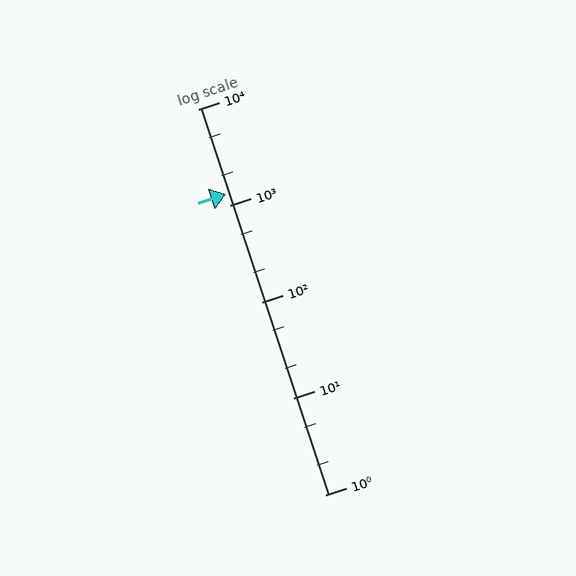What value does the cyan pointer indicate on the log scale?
The pointer indicates approximately 1300.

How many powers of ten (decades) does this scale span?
The scale spans 4 decades, from 1 to 10000.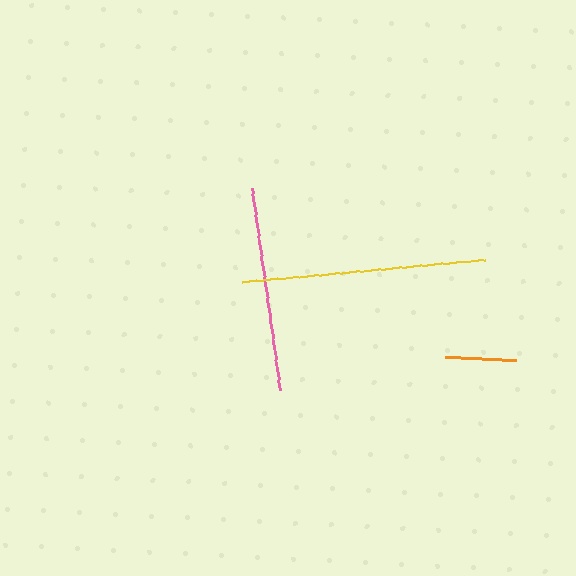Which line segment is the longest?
The yellow line is the longest at approximately 243 pixels.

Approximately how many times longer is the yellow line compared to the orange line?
The yellow line is approximately 3.4 times the length of the orange line.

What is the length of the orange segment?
The orange segment is approximately 72 pixels long.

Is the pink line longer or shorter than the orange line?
The pink line is longer than the orange line.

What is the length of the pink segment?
The pink segment is approximately 203 pixels long.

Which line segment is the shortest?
The orange line is the shortest at approximately 72 pixels.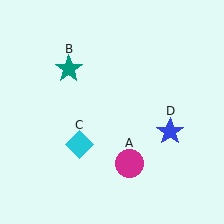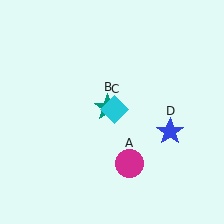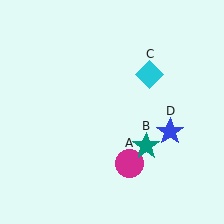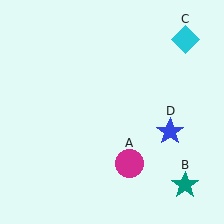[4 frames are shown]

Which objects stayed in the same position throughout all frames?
Magenta circle (object A) and blue star (object D) remained stationary.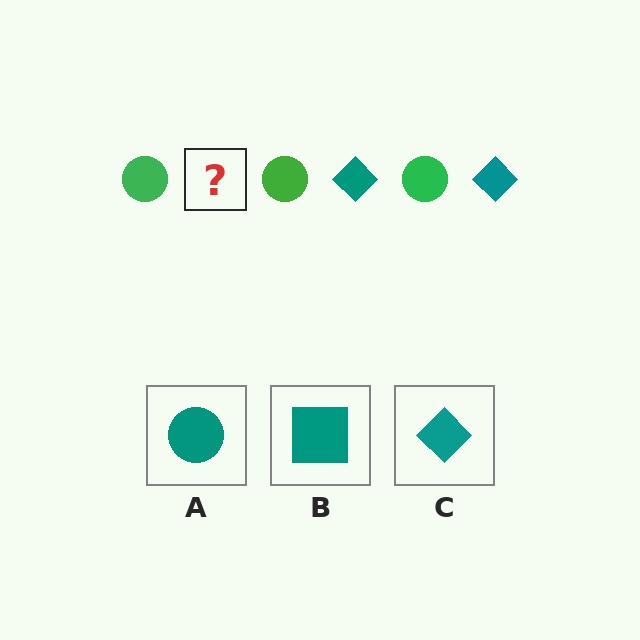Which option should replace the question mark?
Option C.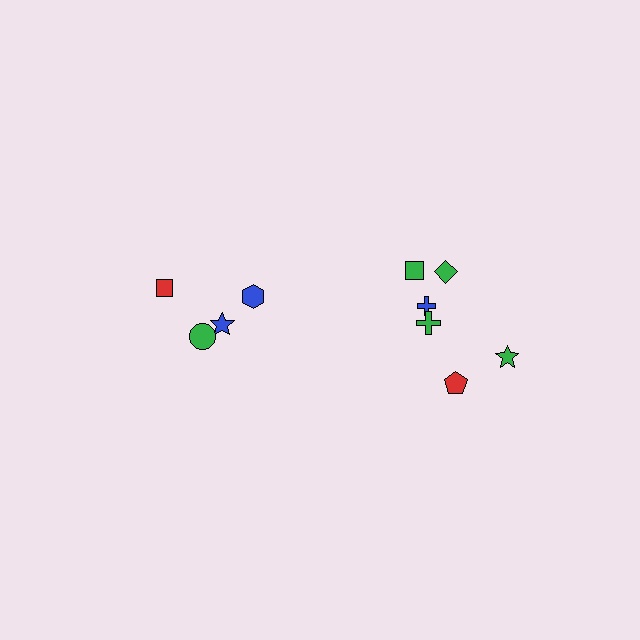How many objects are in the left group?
There are 4 objects.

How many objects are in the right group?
There are 6 objects.